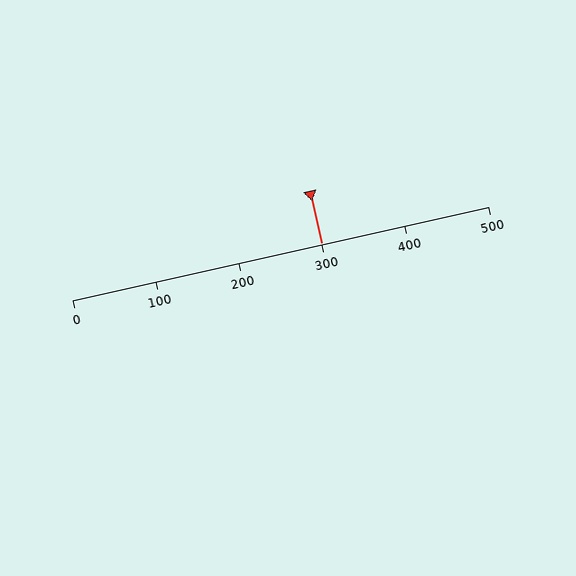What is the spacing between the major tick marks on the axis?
The major ticks are spaced 100 apart.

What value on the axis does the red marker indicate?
The marker indicates approximately 300.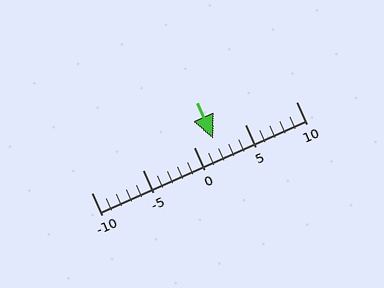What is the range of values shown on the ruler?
The ruler shows values from -10 to 10.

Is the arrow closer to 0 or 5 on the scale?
The arrow is closer to 0.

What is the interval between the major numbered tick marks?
The major tick marks are spaced 5 units apart.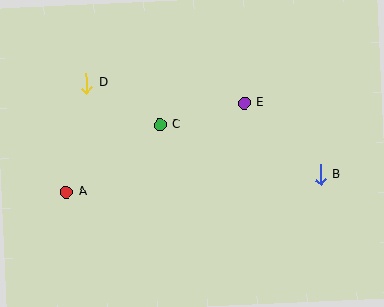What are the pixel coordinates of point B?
Point B is at (320, 175).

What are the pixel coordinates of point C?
Point C is at (160, 125).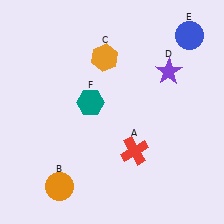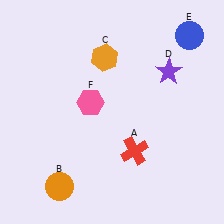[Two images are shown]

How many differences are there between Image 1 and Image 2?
There is 1 difference between the two images.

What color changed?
The hexagon (F) changed from teal in Image 1 to pink in Image 2.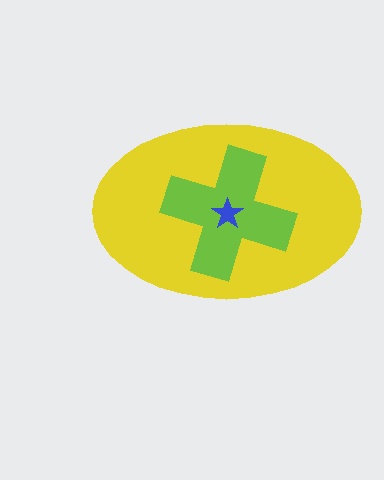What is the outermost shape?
The yellow ellipse.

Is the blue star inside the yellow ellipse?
Yes.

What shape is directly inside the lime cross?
The blue star.